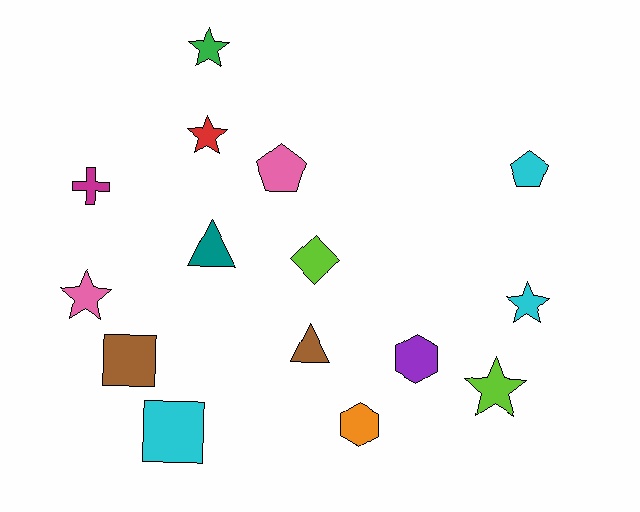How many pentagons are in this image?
There are 2 pentagons.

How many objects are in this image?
There are 15 objects.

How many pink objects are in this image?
There are 2 pink objects.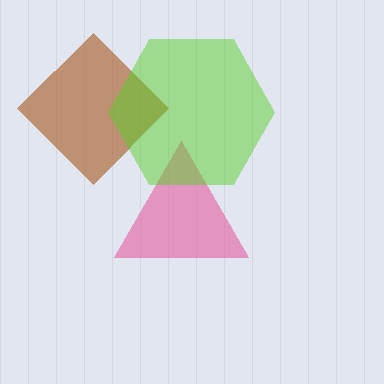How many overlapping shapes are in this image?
There are 3 overlapping shapes in the image.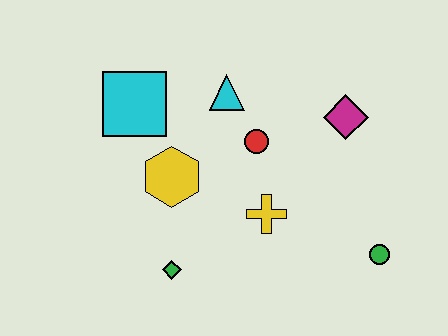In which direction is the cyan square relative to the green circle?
The cyan square is to the left of the green circle.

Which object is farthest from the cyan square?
The green circle is farthest from the cyan square.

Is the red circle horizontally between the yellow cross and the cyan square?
Yes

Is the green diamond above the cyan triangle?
No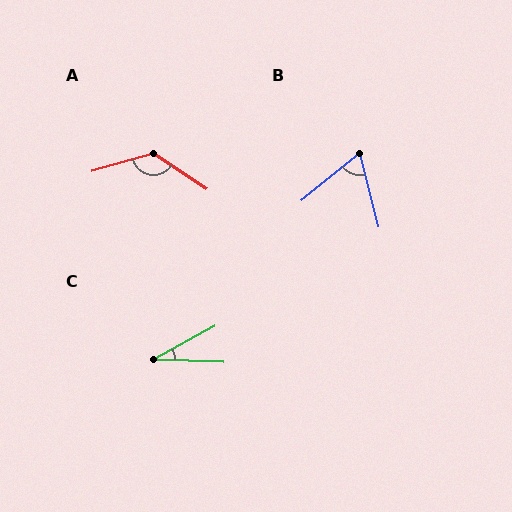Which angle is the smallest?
C, at approximately 31 degrees.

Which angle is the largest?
A, at approximately 131 degrees.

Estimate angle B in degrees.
Approximately 65 degrees.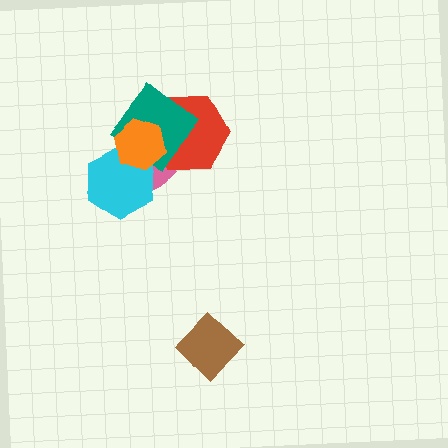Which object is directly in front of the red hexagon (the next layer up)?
The teal diamond is directly in front of the red hexagon.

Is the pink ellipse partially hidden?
Yes, it is partially covered by another shape.